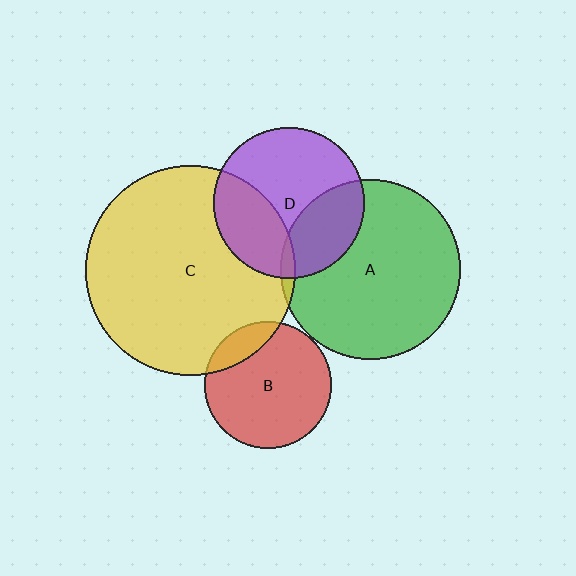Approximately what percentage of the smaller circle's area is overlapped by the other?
Approximately 30%.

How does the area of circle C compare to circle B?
Approximately 2.8 times.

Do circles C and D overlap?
Yes.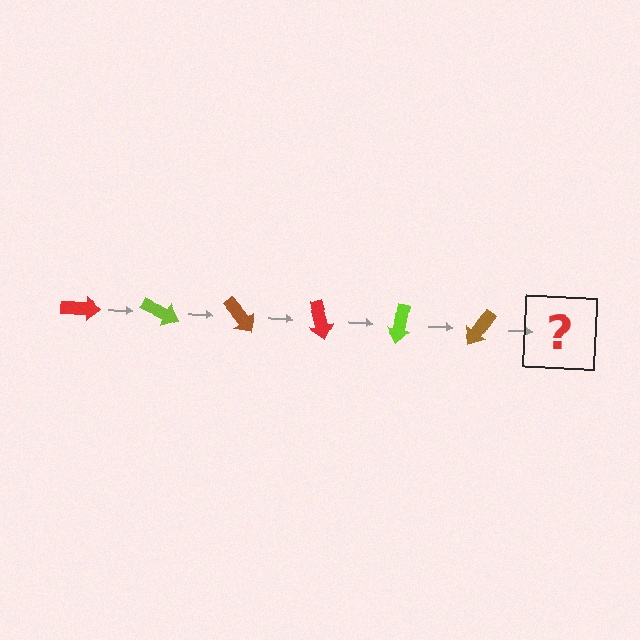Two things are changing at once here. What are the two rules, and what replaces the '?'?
The two rules are that it rotates 25 degrees each step and the color cycles through red, lime, and brown. The '?' should be a red arrow, rotated 150 degrees from the start.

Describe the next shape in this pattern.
It should be a red arrow, rotated 150 degrees from the start.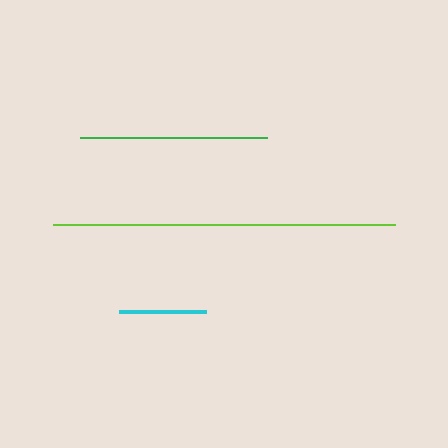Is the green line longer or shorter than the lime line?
The lime line is longer than the green line.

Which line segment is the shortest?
The cyan line is the shortest at approximately 87 pixels.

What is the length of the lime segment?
The lime segment is approximately 342 pixels long.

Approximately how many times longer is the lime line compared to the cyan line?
The lime line is approximately 4.0 times the length of the cyan line.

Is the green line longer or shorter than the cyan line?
The green line is longer than the cyan line.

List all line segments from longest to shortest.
From longest to shortest: lime, green, cyan.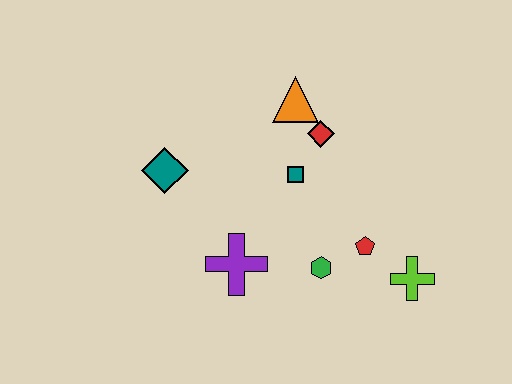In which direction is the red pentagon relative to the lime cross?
The red pentagon is to the left of the lime cross.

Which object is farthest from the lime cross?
The teal diamond is farthest from the lime cross.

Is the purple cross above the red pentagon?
No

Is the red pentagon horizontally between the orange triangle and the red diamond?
No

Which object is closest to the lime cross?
The red pentagon is closest to the lime cross.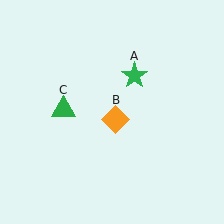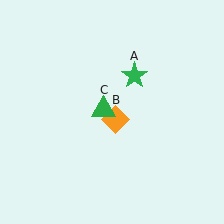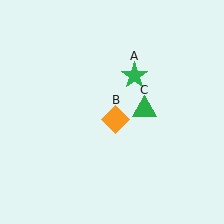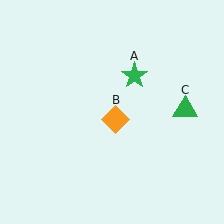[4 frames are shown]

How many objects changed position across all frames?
1 object changed position: green triangle (object C).